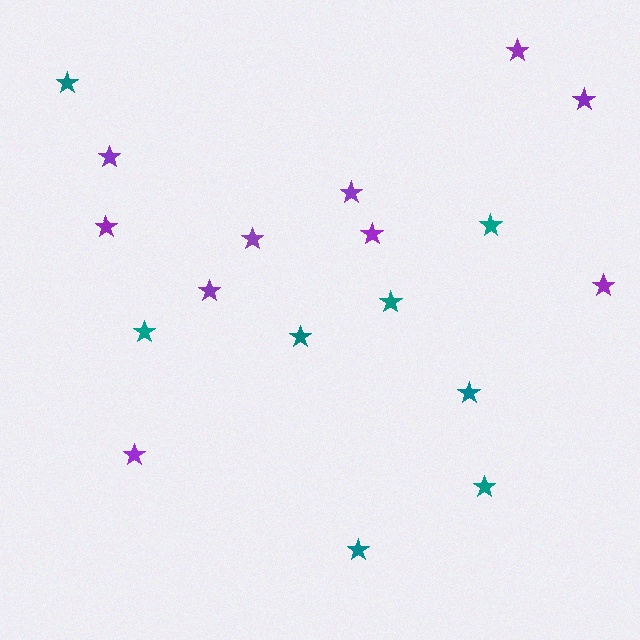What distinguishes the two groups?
There are 2 groups: one group of purple stars (10) and one group of teal stars (8).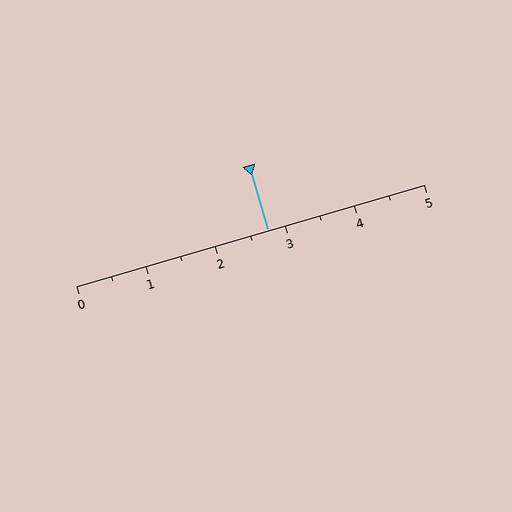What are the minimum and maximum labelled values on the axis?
The axis runs from 0 to 5.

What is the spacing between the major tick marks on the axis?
The major ticks are spaced 1 apart.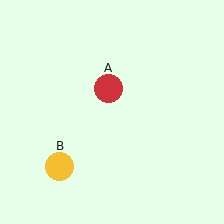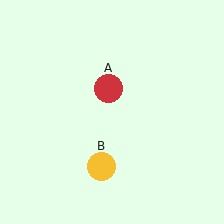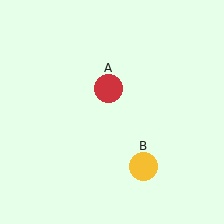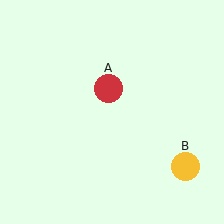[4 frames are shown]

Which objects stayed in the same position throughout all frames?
Red circle (object A) remained stationary.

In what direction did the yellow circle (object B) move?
The yellow circle (object B) moved right.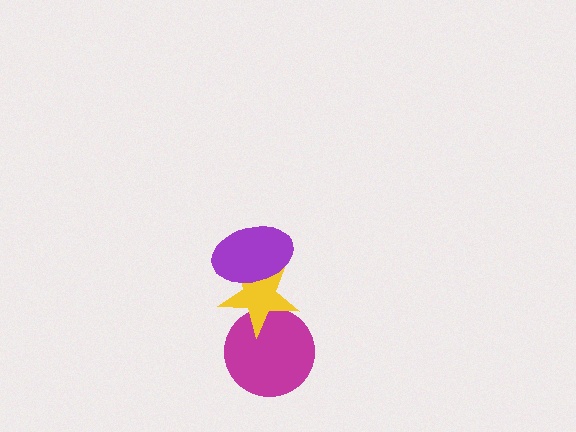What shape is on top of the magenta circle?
The yellow star is on top of the magenta circle.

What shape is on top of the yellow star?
The purple ellipse is on top of the yellow star.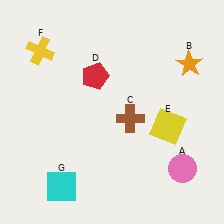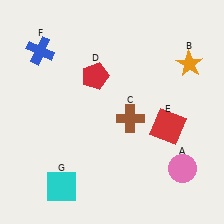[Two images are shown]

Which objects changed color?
E changed from yellow to red. F changed from yellow to blue.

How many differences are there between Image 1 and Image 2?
There are 2 differences between the two images.